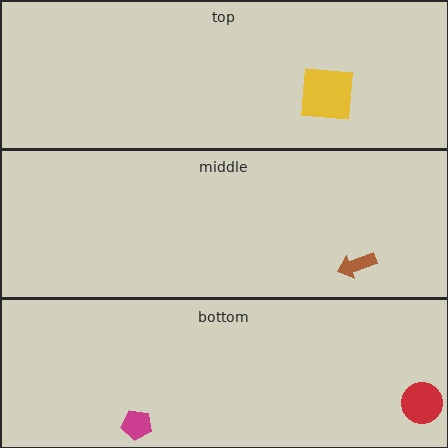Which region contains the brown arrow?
The middle region.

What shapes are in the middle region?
The brown arrow.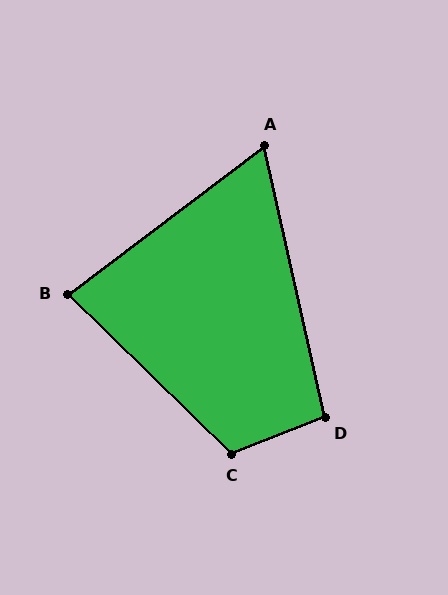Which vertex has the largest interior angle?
C, at approximately 114 degrees.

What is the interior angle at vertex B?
Approximately 81 degrees (acute).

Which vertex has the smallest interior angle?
A, at approximately 66 degrees.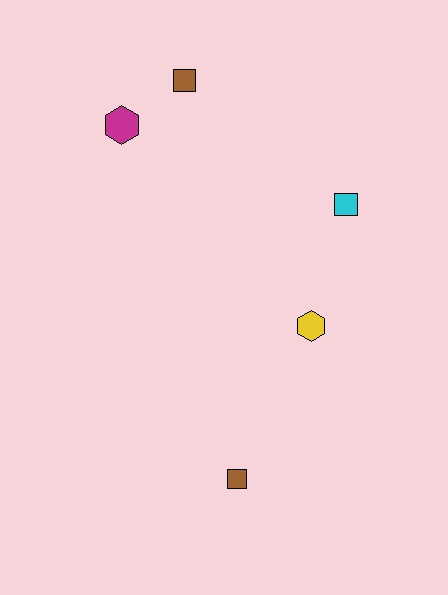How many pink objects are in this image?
There are no pink objects.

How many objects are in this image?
There are 5 objects.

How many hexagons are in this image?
There are 2 hexagons.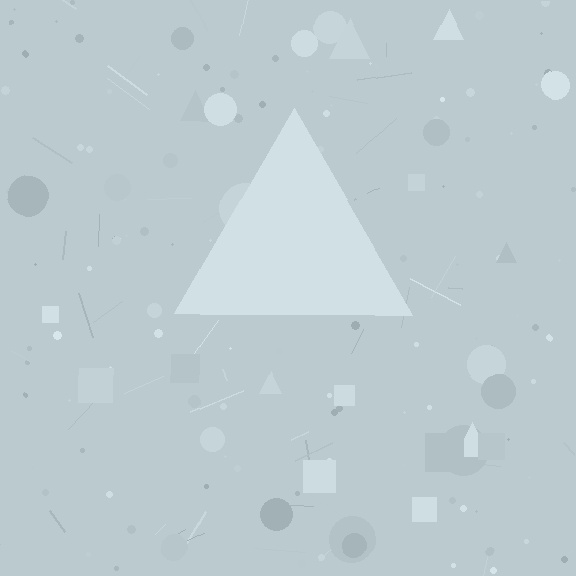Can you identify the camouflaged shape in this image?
The camouflaged shape is a triangle.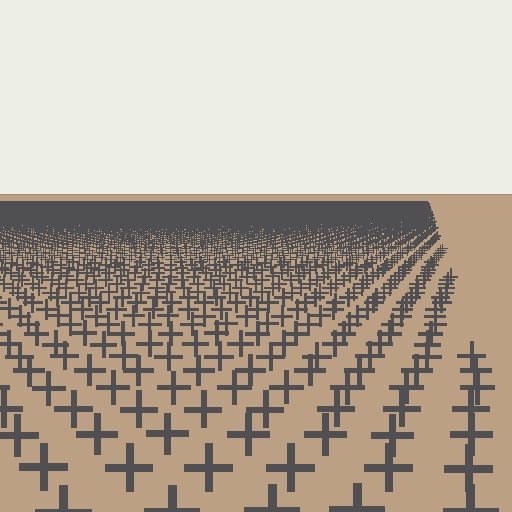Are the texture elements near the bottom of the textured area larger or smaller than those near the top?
Larger. Near the bottom, elements are closer to the viewer and appear at a bigger on-screen size.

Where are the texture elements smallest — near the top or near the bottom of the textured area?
Near the top.